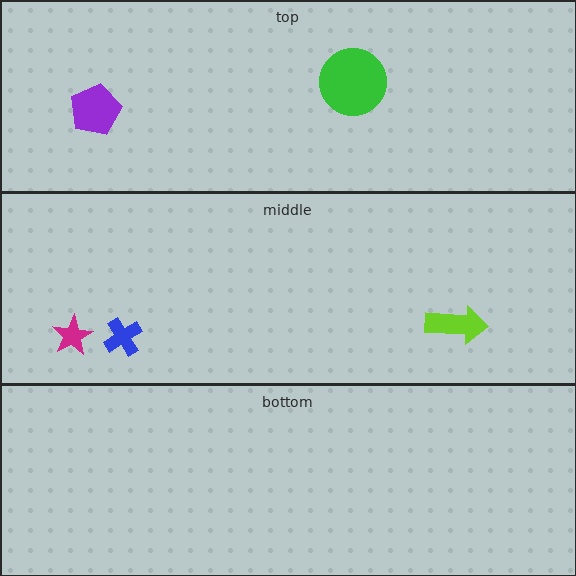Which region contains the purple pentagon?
The top region.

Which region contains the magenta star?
The middle region.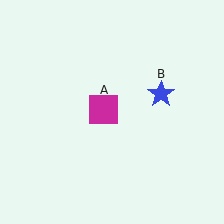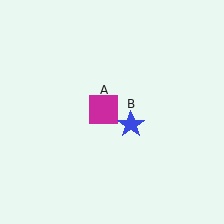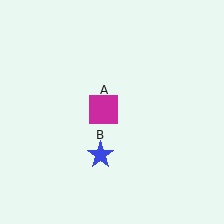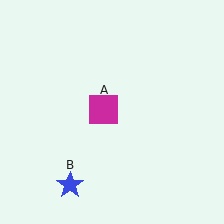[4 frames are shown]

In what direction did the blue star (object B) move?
The blue star (object B) moved down and to the left.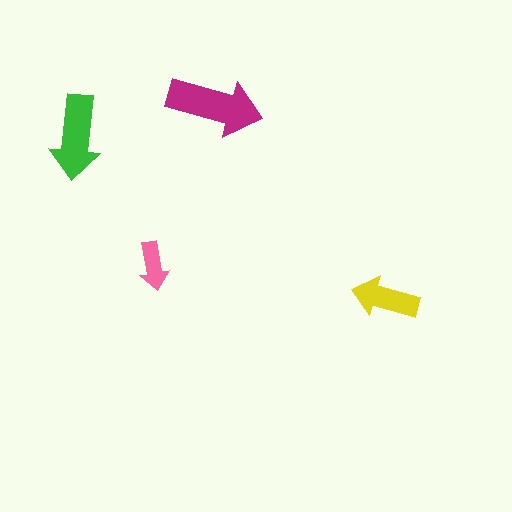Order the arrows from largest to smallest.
the magenta one, the green one, the yellow one, the pink one.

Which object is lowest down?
The yellow arrow is bottommost.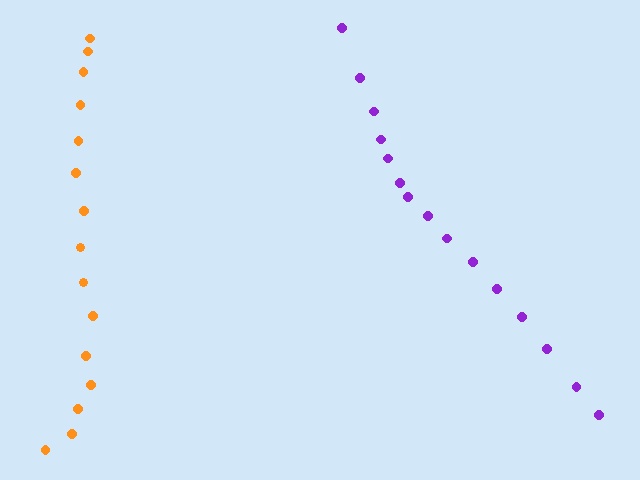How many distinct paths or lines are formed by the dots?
There are 2 distinct paths.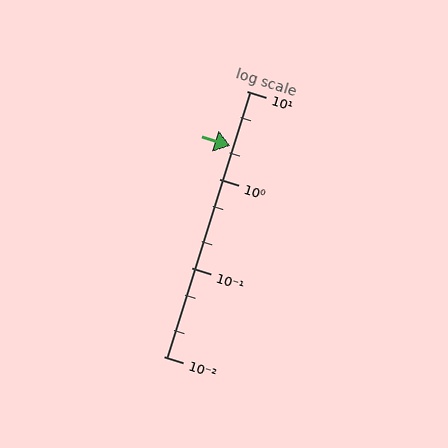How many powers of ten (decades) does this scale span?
The scale spans 3 decades, from 0.01 to 10.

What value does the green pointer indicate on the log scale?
The pointer indicates approximately 2.4.